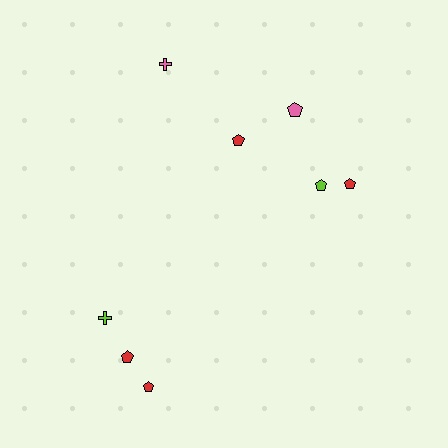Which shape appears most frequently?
Pentagon, with 6 objects.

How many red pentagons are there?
There are 4 red pentagons.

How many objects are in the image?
There are 8 objects.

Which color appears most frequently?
Red, with 4 objects.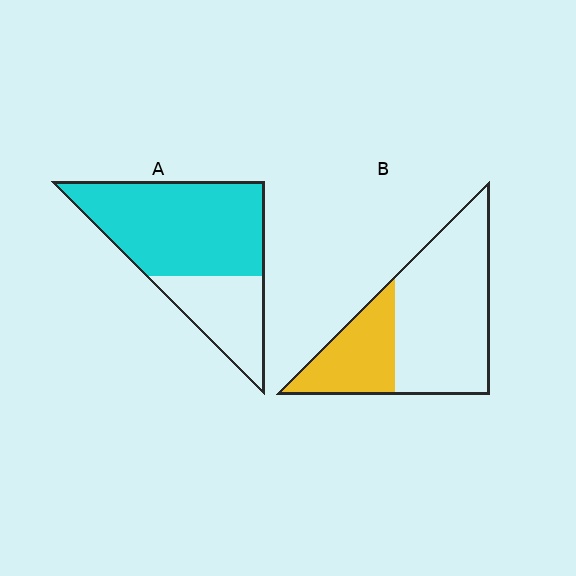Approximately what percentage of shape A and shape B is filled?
A is approximately 70% and B is approximately 30%.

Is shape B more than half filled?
No.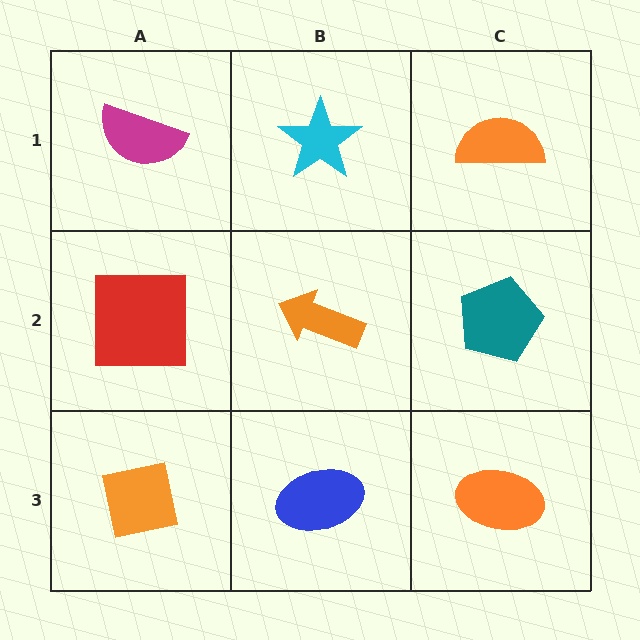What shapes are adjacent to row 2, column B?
A cyan star (row 1, column B), a blue ellipse (row 3, column B), a red square (row 2, column A), a teal pentagon (row 2, column C).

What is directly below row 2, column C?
An orange ellipse.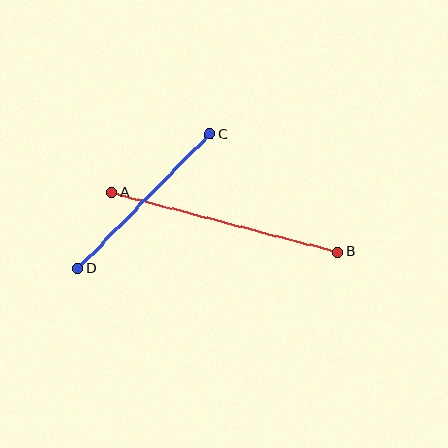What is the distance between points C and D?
The distance is approximately 188 pixels.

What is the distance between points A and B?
The distance is approximately 233 pixels.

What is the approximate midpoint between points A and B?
The midpoint is at approximately (225, 222) pixels.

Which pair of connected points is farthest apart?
Points A and B are farthest apart.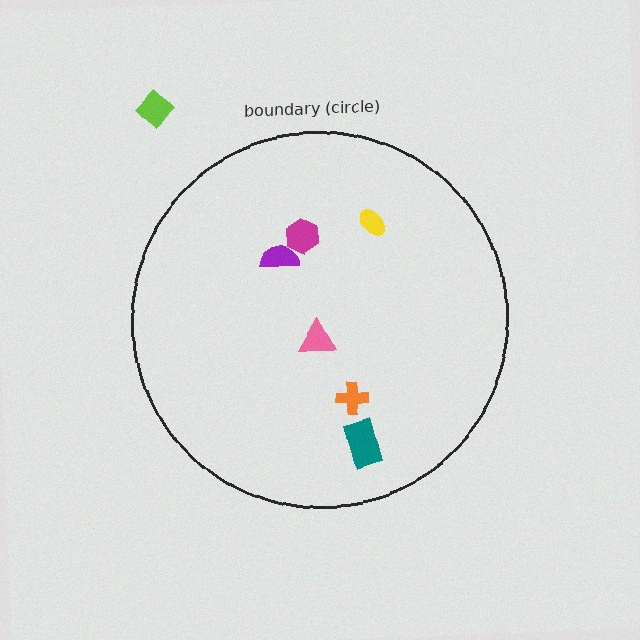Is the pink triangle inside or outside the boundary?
Inside.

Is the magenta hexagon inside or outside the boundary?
Inside.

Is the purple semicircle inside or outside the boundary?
Inside.